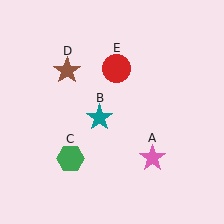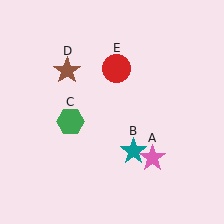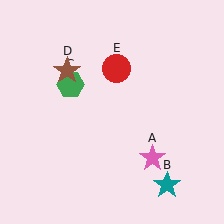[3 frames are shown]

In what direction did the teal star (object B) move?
The teal star (object B) moved down and to the right.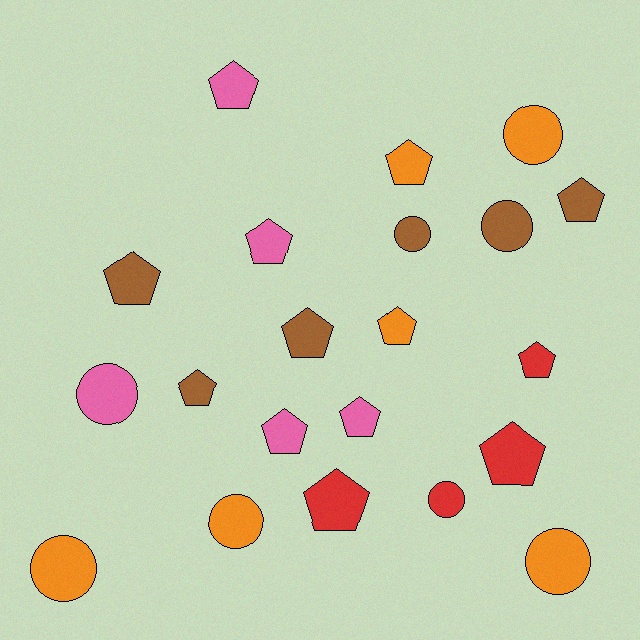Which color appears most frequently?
Brown, with 6 objects.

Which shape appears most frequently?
Pentagon, with 13 objects.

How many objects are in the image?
There are 21 objects.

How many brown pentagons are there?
There are 4 brown pentagons.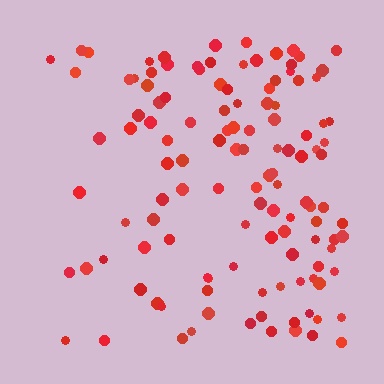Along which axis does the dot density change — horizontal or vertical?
Horizontal.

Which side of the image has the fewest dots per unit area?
The left.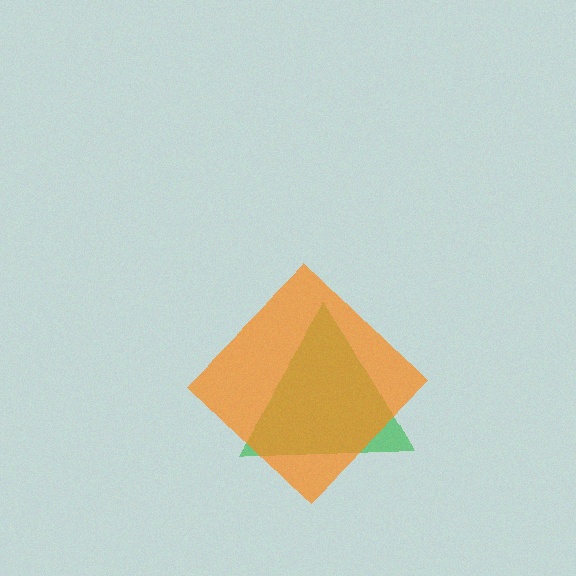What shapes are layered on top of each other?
The layered shapes are: a green triangle, an orange diamond.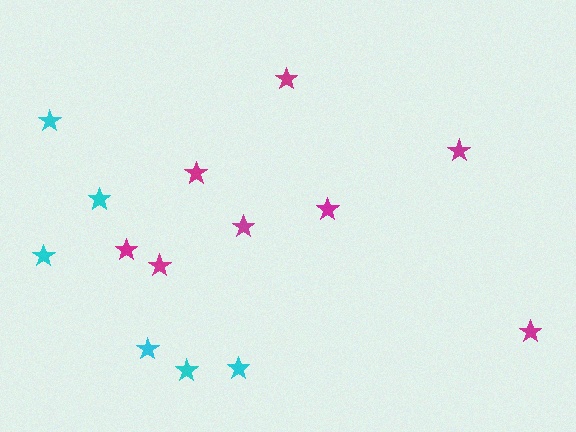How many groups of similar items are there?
There are 2 groups: one group of cyan stars (6) and one group of magenta stars (8).